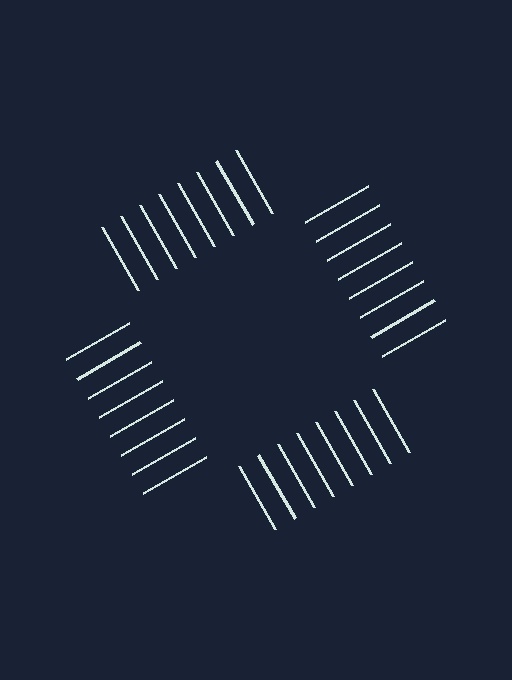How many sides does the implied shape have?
4 sides — the line-ends trace a square.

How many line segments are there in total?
32 — 8 along each of the 4 edges.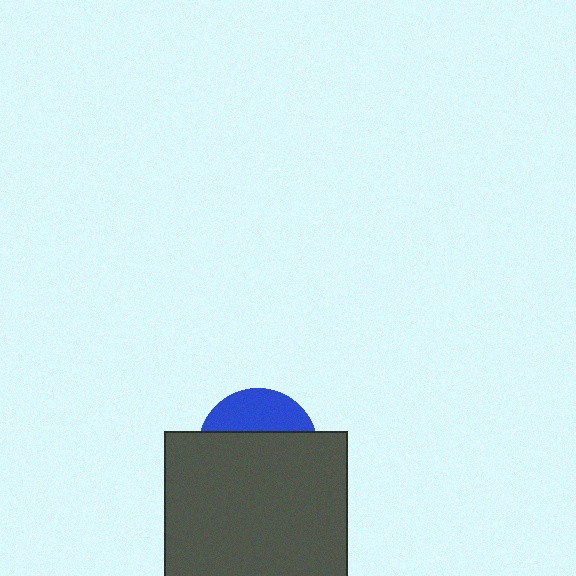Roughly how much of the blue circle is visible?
A small part of it is visible (roughly 33%).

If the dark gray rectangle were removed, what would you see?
You would see the complete blue circle.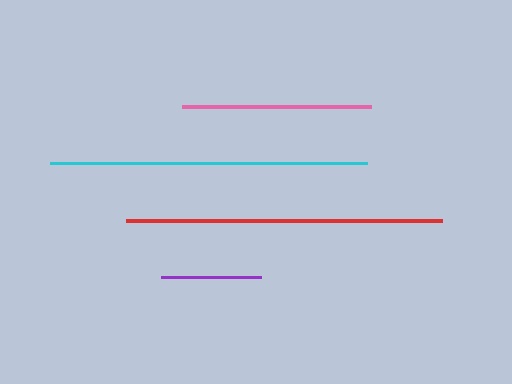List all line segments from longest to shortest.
From longest to shortest: cyan, red, pink, purple.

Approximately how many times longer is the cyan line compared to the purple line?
The cyan line is approximately 3.2 times the length of the purple line.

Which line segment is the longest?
The cyan line is the longest at approximately 317 pixels.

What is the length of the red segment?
The red segment is approximately 316 pixels long.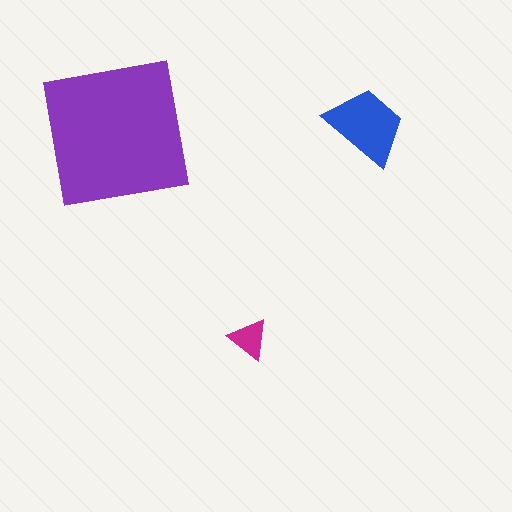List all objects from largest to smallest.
The purple square, the blue trapezoid, the magenta triangle.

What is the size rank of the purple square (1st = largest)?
1st.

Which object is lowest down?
The magenta triangle is bottommost.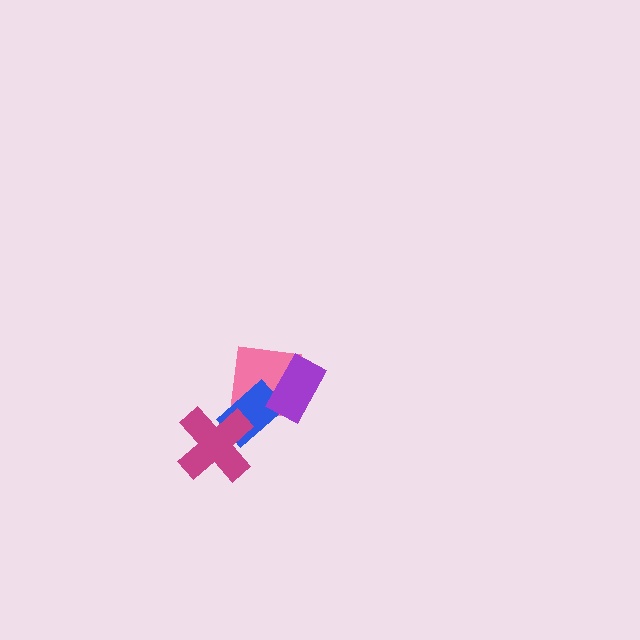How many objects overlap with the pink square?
2 objects overlap with the pink square.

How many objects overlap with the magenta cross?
1 object overlaps with the magenta cross.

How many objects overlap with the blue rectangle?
3 objects overlap with the blue rectangle.